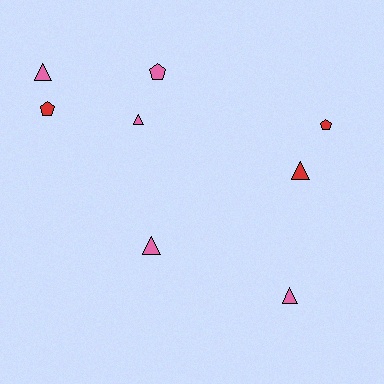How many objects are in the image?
There are 8 objects.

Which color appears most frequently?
Pink, with 5 objects.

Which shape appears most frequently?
Triangle, with 5 objects.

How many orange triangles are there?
There are no orange triangles.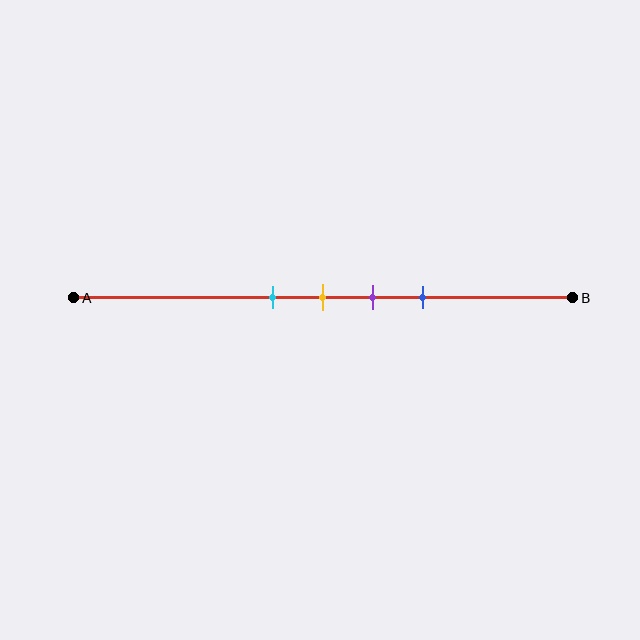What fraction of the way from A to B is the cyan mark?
The cyan mark is approximately 40% (0.4) of the way from A to B.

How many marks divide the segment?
There are 4 marks dividing the segment.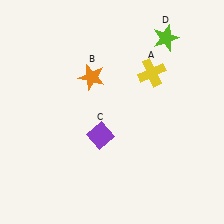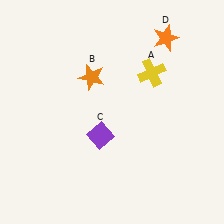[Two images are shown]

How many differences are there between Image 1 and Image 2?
There is 1 difference between the two images.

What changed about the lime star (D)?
In Image 1, D is lime. In Image 2, it changed to orange.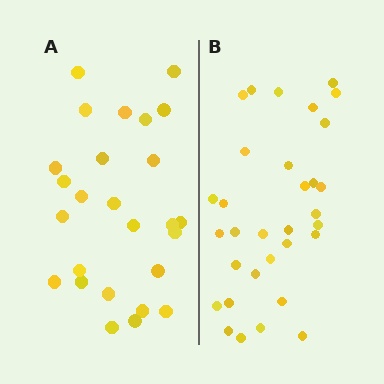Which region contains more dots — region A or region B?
Region B (the right region) has more dots.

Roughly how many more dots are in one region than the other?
Region B has about 6 more dots than region A.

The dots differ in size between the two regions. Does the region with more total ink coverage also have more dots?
No. Region A has more total ink coverage because its dots are larger, but region B actually contains more individual dots. Total area can be misleading — the number of items is what matters here.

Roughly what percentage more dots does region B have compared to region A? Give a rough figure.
About 25% more.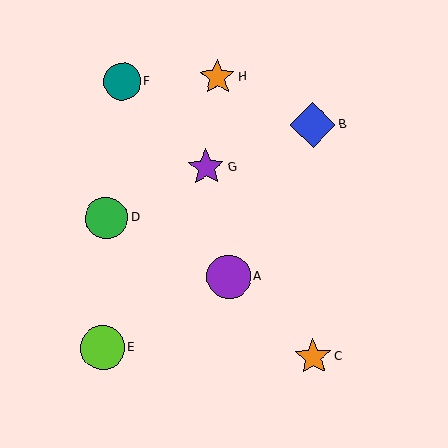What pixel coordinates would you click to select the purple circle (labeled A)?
Click at (229, 277) to select the purple circle A.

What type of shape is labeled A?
Shape A is a purple circle.